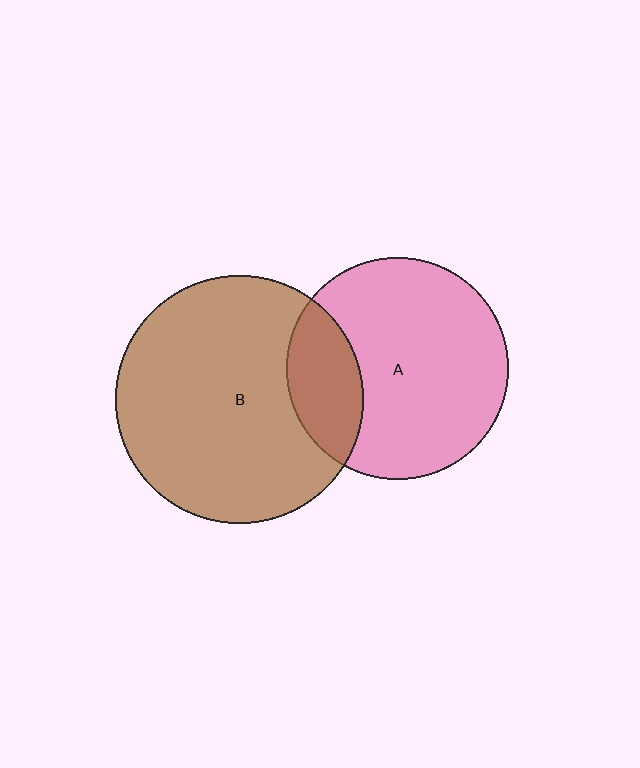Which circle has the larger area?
Circle B (brown).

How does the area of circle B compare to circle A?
Approximately 1.2 times.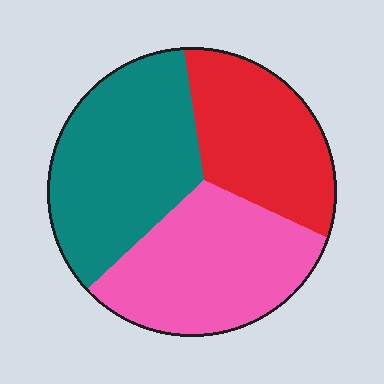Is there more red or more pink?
Pink.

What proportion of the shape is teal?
Teal covers roughly 35% of the shape.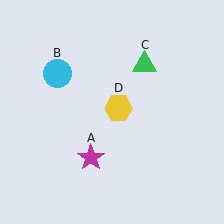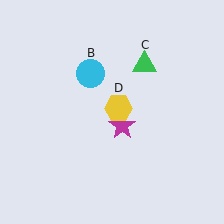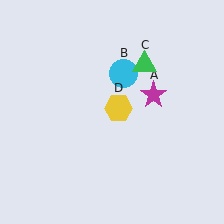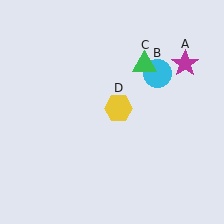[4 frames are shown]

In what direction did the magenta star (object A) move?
The magenta star (object A) moved up and to the right.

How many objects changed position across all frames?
2 objects changed position: magenta star (object A), cyan circle (object B).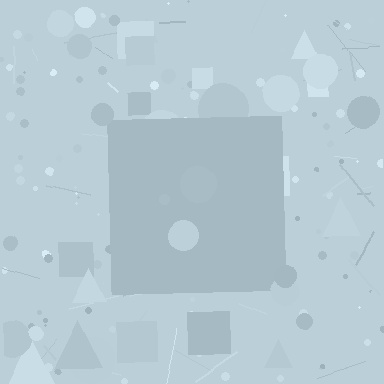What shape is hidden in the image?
A square is hidden in the image.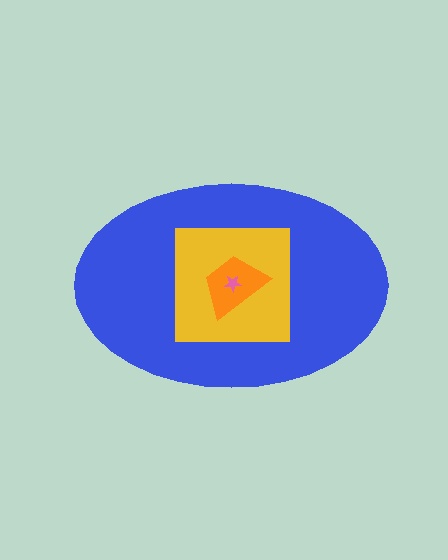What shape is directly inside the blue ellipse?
The yellow square.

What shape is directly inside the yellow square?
The orange trapezoid.